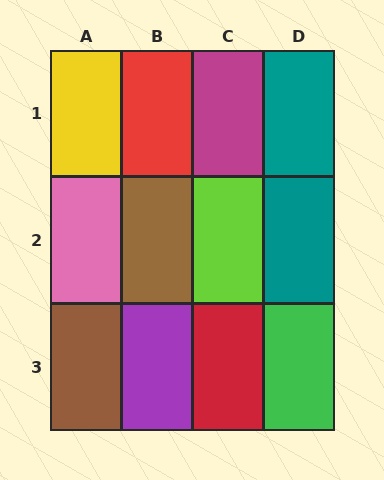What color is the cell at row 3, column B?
Purple.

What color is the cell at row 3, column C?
Red.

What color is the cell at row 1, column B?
Red.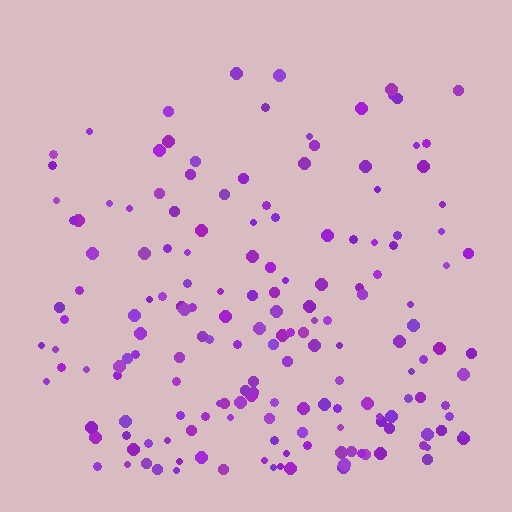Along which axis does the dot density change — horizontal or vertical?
Vertical.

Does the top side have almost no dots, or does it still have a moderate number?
Still a moderate number, just noticeably fewer than the bottom.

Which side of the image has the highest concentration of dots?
The bottom.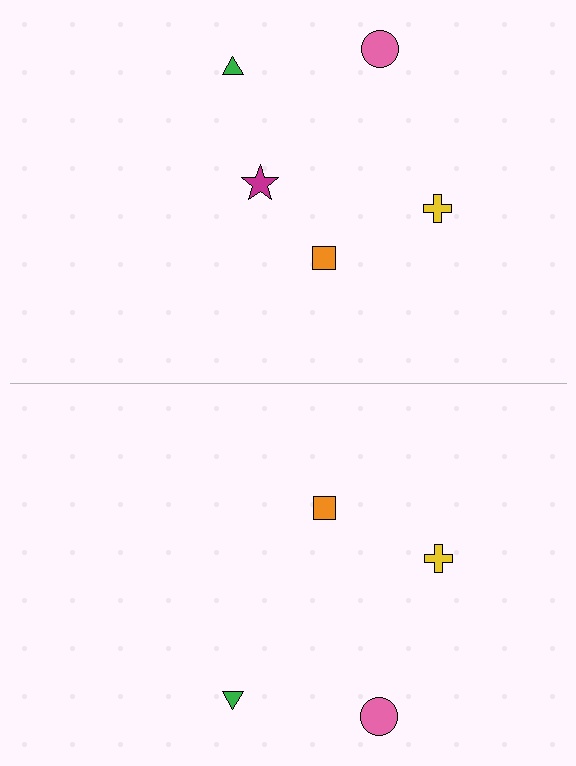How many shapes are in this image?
There are 9 shapes in this image.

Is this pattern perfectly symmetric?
No, the pattern is not perfectly symmetric. A magenta star is missing from the bottom side.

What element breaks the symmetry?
A magenta star is missing from the bottom side.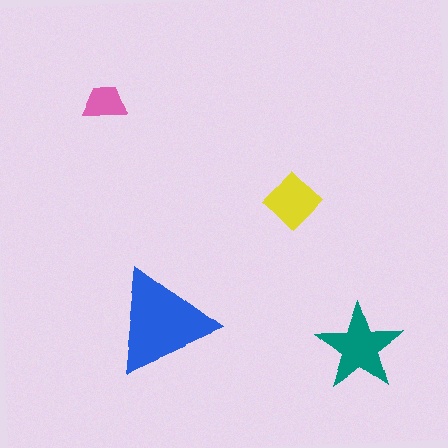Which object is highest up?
The pink trapezoid is topmost.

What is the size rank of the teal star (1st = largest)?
2nd.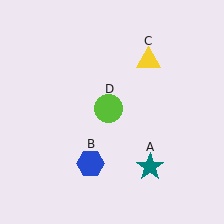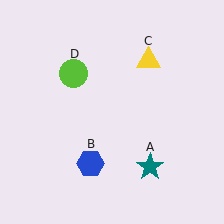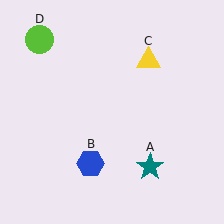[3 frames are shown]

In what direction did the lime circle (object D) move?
The lime circle (object D) moved up and to the left.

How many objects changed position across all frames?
1 object changed position: lime circle (object D).